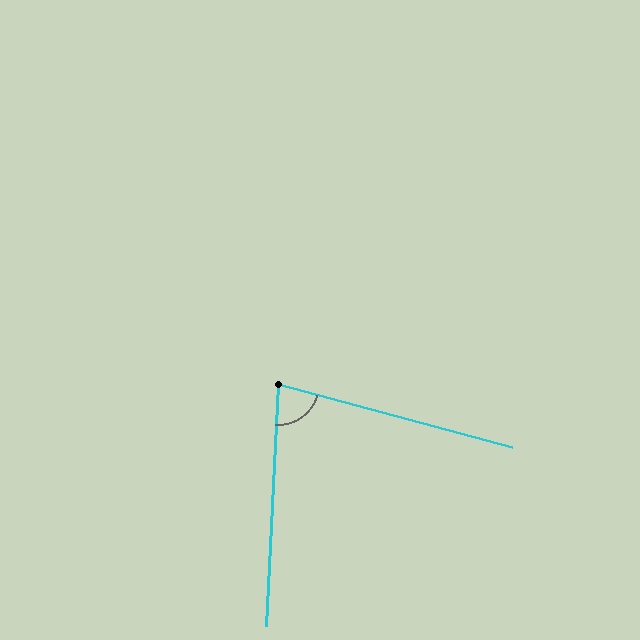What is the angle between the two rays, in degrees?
Approximately 78 degrees.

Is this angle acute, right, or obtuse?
It is acute.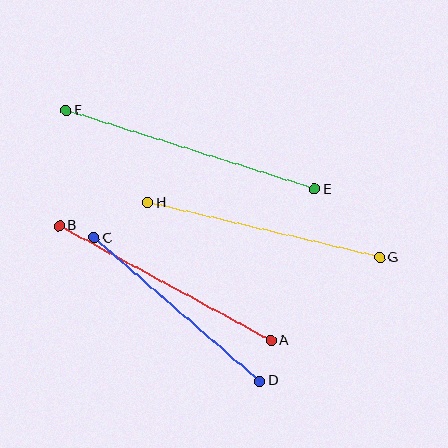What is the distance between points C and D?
The distance is approximately 219 pixels.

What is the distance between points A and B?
The distance is approximately 241 pixels.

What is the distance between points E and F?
The distance is approximately 260 pixels.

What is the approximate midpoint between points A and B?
The midpoint is at approximately (165, 283) pixels.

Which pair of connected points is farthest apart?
Points E and F are farthest apart.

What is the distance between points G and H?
The distance is approximately 238 pixels.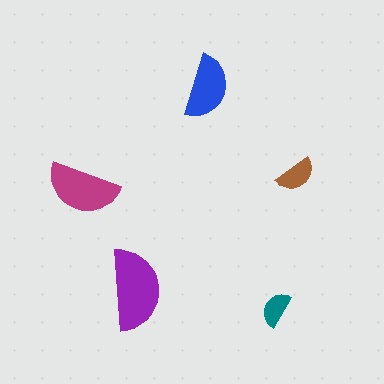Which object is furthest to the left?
The magenta semicircle is leftmost.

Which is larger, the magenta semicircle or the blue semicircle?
The magenta one.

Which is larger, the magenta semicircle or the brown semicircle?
The magenta one.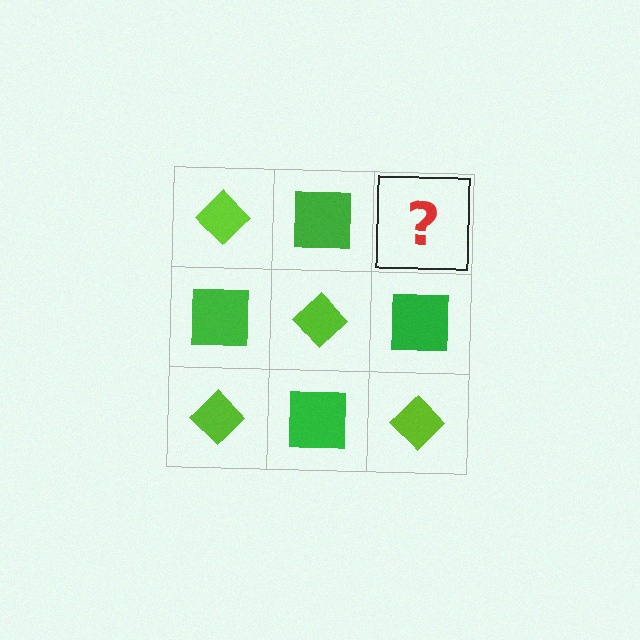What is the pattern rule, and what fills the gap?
The rule is that it alternates lime diamond and green square in a checkerboard pattern. The gap should be filled with a lime diamond.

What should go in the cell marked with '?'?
The missing cell should contain a lime diamond.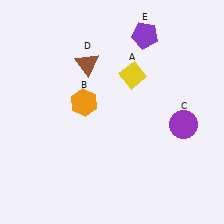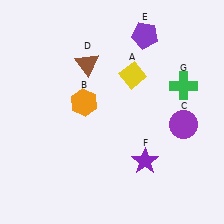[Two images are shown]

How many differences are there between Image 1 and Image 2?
There are 2 differences between the two images.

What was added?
A purple star (F), a green cross (G) were added in Image 2.